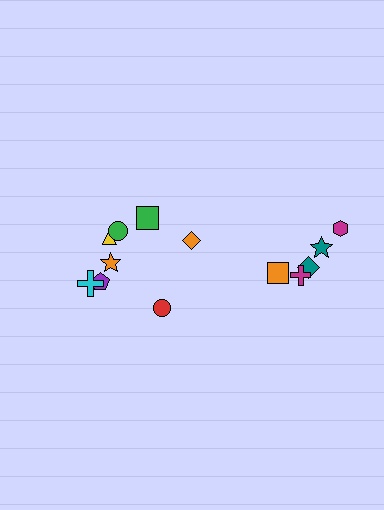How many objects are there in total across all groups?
There are 13 objects.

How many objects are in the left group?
There are 8 objects.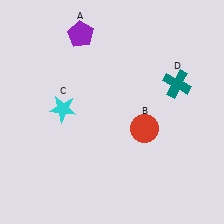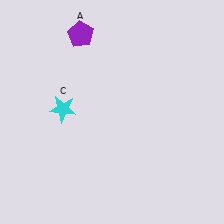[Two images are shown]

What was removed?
The red circle (B), the teal cross (D) were removed in Image 2.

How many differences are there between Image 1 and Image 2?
There are 2 differences between the two images.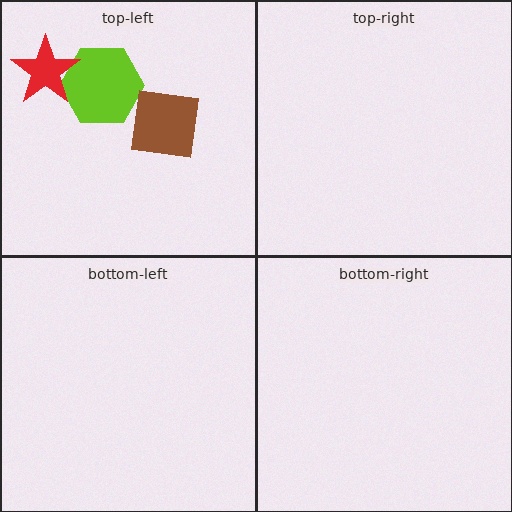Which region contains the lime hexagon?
The top-left region.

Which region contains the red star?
The top-left region.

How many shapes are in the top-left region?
3.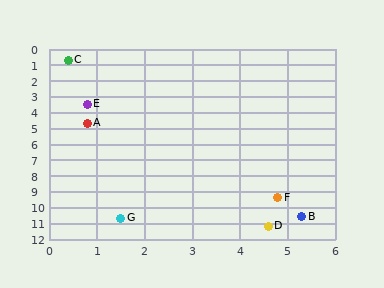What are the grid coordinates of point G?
Point G is at approximately (1.5, 10.7).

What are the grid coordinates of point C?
Point C is at approximately (0.4, 0.7).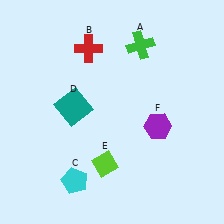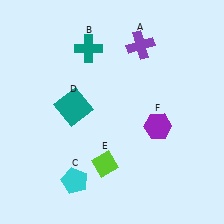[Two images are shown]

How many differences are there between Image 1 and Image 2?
There are 2 differences between the two images.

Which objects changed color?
A changed from green to purple. B changed from red to teal.